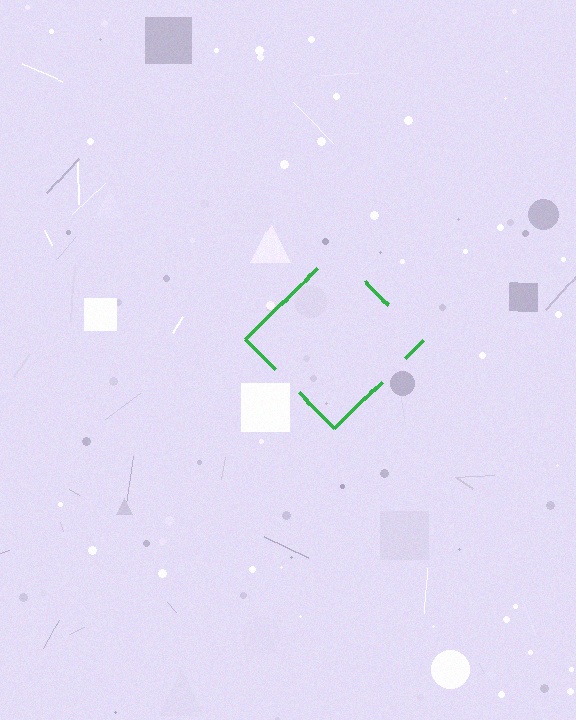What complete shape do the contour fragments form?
The contour fragments form a diamond.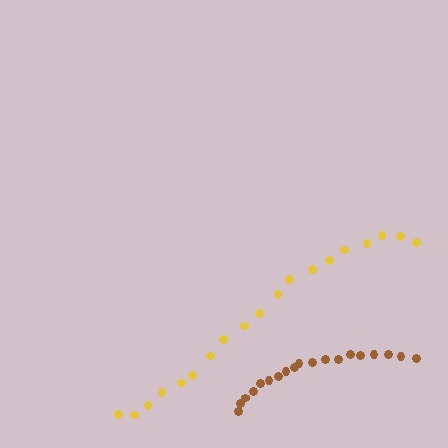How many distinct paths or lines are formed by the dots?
There are 2 distinct paths.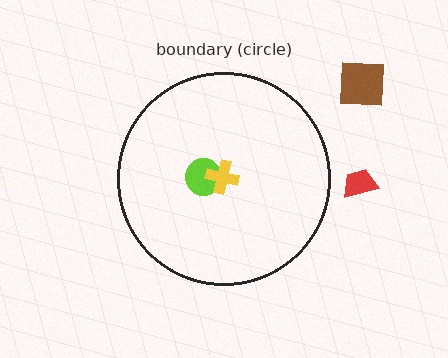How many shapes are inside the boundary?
2 inside, 2 outside.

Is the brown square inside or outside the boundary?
Outside.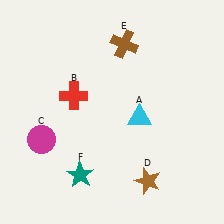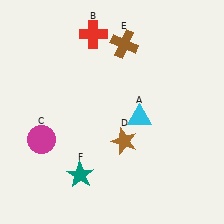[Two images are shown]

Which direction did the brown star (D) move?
The brown star (D) moved up.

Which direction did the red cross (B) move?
The red cross (B) moved up.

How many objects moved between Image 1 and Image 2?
2 objects moved between the two images.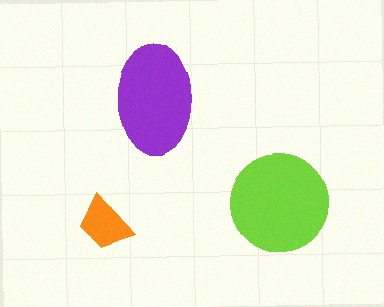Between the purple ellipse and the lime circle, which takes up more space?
The lime circle.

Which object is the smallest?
The orange trapezoid.